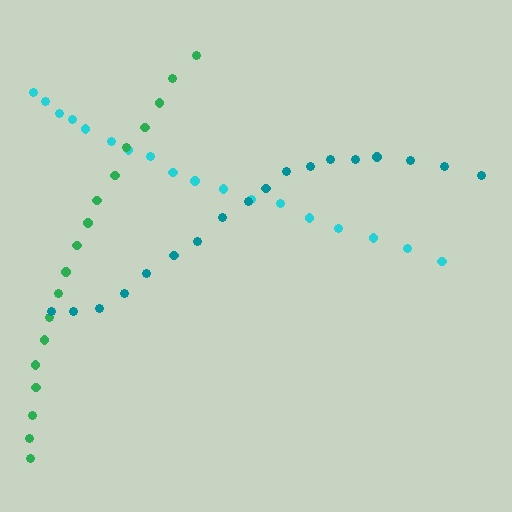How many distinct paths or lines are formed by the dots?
There are 3 distinct paths.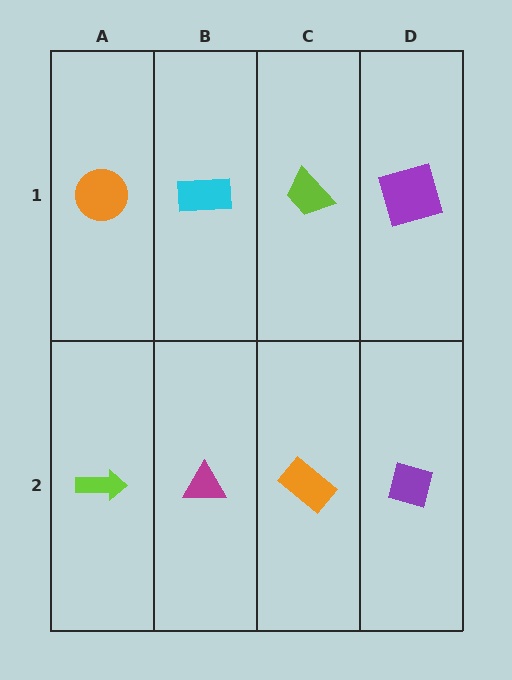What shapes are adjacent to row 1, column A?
A lime arrow (row 2, column A), a cyan rectangle (row 1, column B).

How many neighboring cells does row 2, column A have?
2.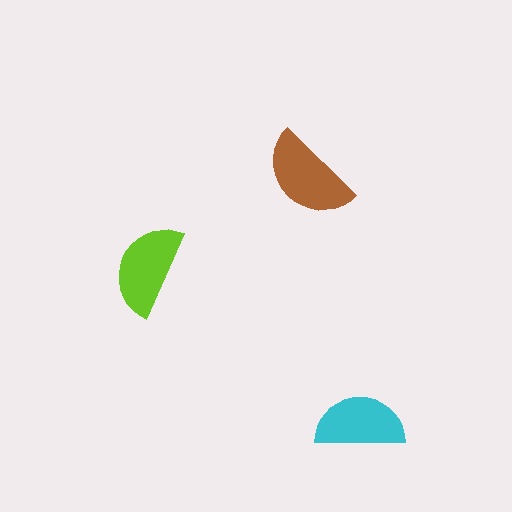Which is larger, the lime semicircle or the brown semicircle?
The brown one.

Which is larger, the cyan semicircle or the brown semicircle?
The brown one.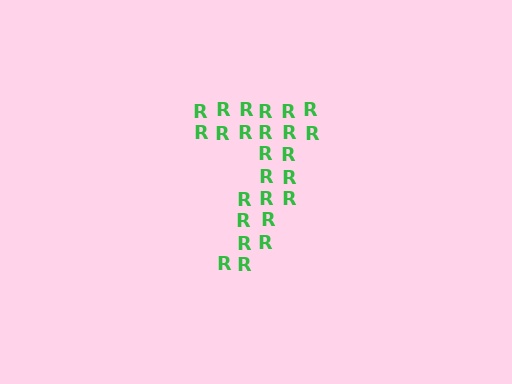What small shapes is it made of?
It is made of small letter R's.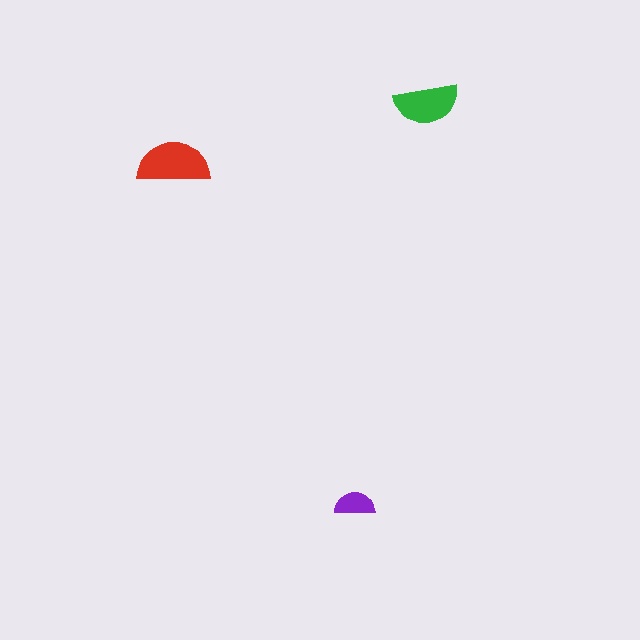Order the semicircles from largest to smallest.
the red one, the green one, the purple one.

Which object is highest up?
The green semicircle is topmost.